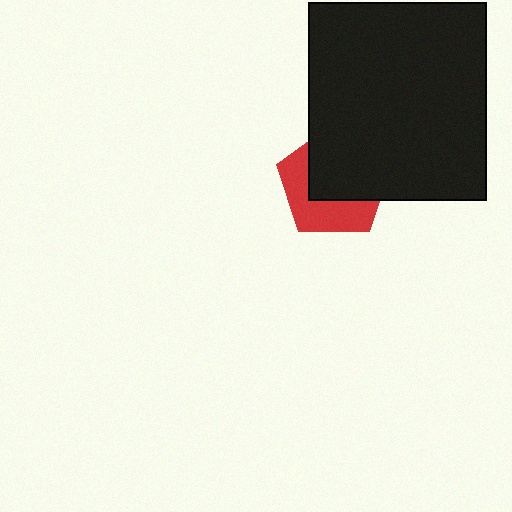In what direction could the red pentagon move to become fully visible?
The red pentagon could move toward the lower-left. That would shift it out from behind the black rectangle entirely.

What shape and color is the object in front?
The object in front is a black rectangle.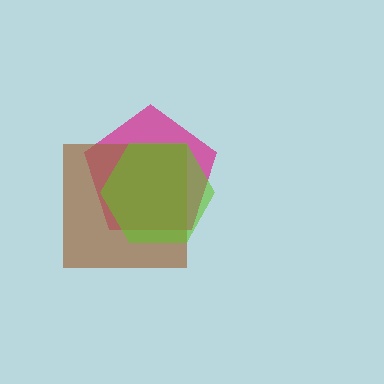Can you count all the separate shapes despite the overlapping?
Yes, there are 3 separate shapes.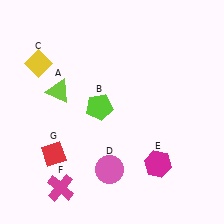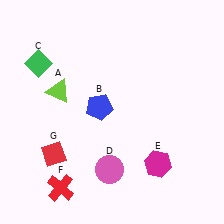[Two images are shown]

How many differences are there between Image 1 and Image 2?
There are 3 differences between the two images.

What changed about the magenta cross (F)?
In Image 1, F is magenta. In Image 2, it changed to red.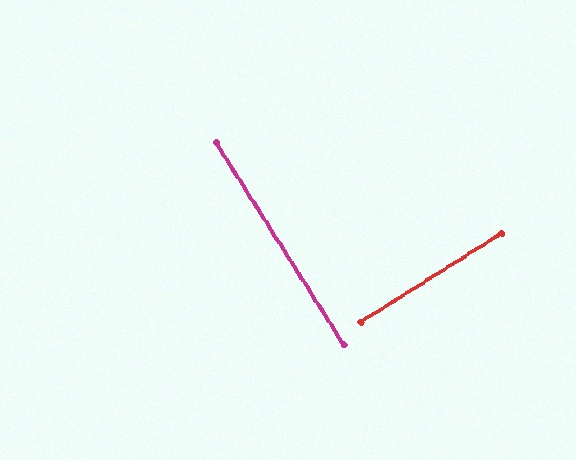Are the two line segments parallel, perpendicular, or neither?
Perpendicular — they meet at approximately 90°.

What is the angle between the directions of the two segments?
Approximately 90 degrees.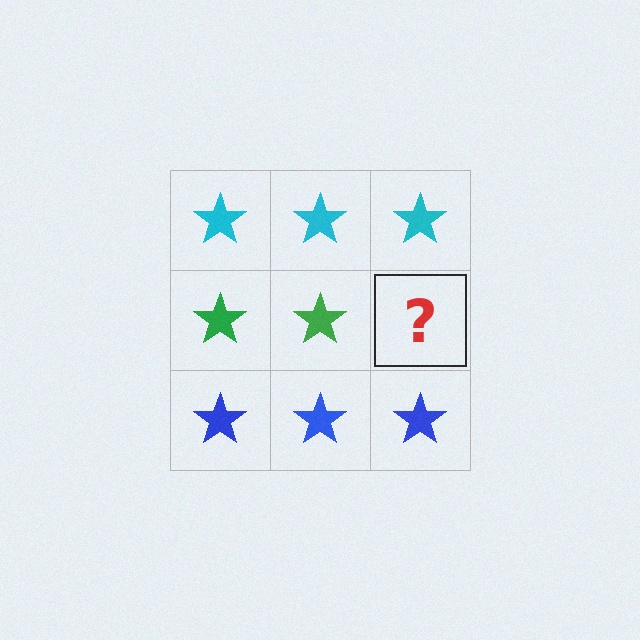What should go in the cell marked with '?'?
The missing cell should contain a green star.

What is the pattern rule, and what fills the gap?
The rule is that each row has a consistent color. The gap should be filled with a green star.